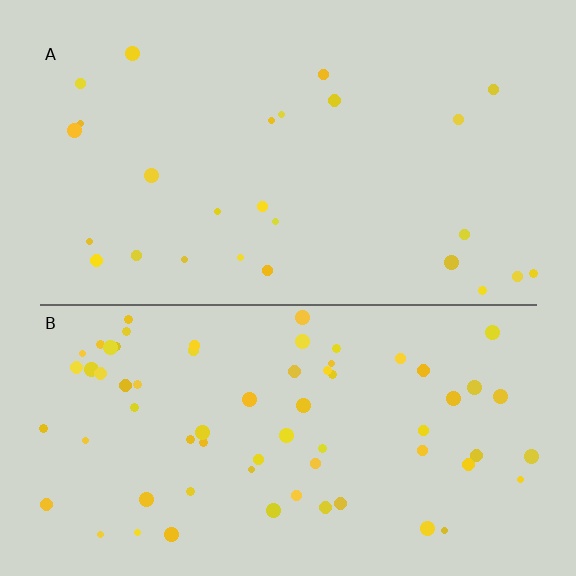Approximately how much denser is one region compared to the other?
Approximately 2.6× — region B over region A.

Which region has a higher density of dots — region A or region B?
B (the bottom).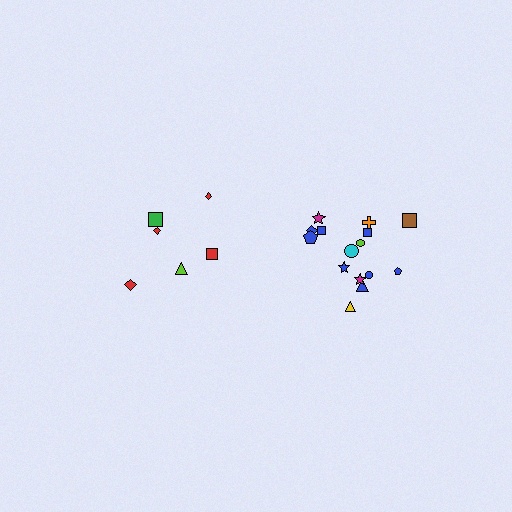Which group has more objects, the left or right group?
The right group.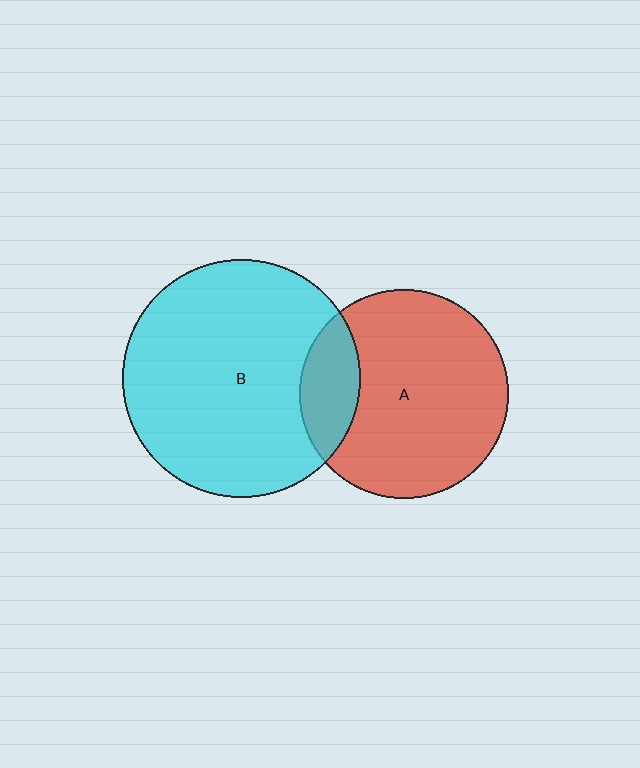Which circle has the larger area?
Circle B (cyan).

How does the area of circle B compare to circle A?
Approximately 1.3 times.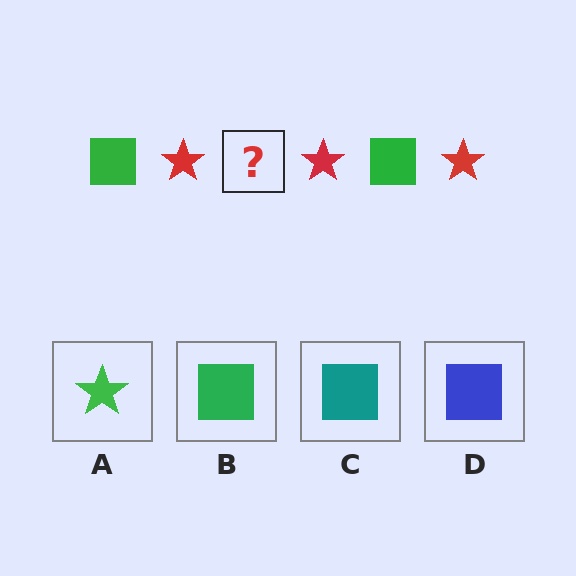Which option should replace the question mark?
Option B.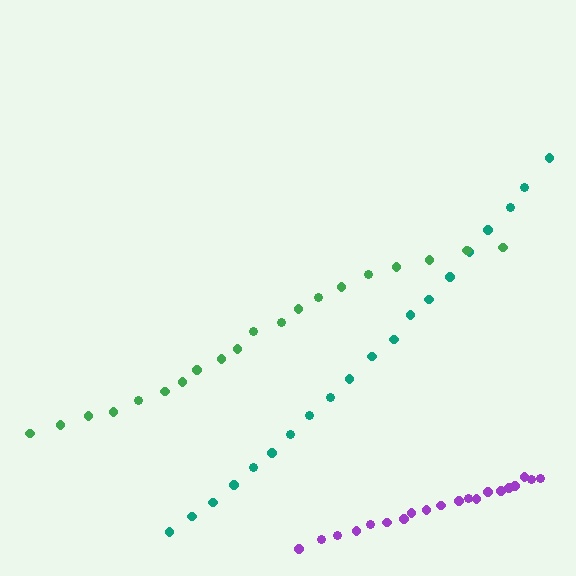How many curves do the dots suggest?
There are 3 distinct paths.